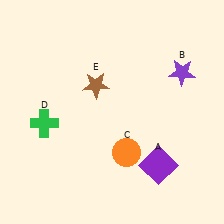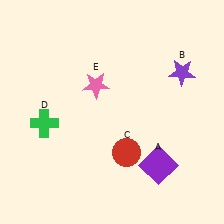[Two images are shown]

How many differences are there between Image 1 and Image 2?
There are 2 differences between the two images.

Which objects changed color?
C changed from orange to red. E changed from brown to pink.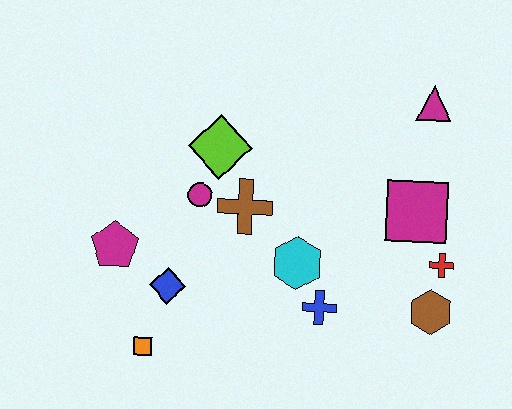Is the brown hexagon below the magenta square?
Yes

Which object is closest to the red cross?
The brown hexagon is closest to the red cross.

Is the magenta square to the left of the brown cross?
No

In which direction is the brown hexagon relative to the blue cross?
The brown hexagon is to the right of the blue cross.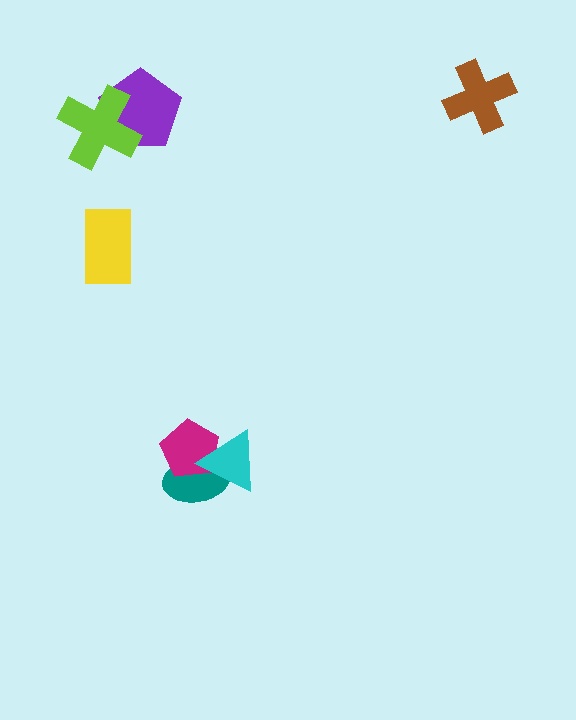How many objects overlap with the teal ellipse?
2 objects overlap with the teal ellipse.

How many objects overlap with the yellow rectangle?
0 objects overlap with the yellow rectangle.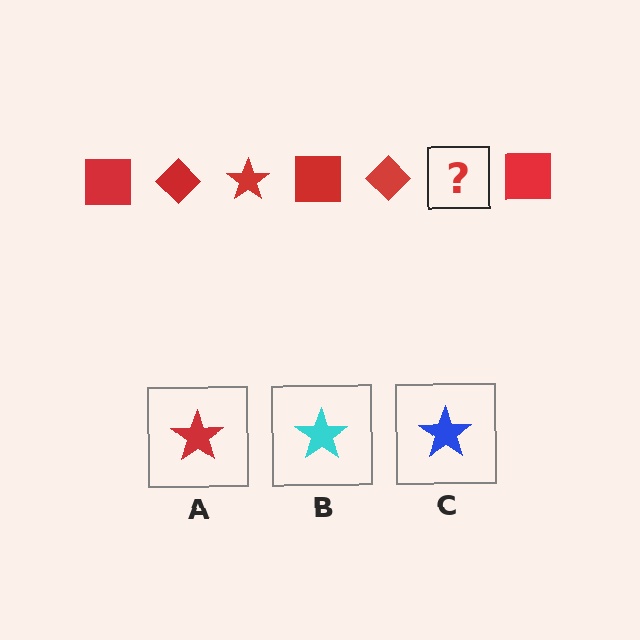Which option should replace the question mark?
Option A.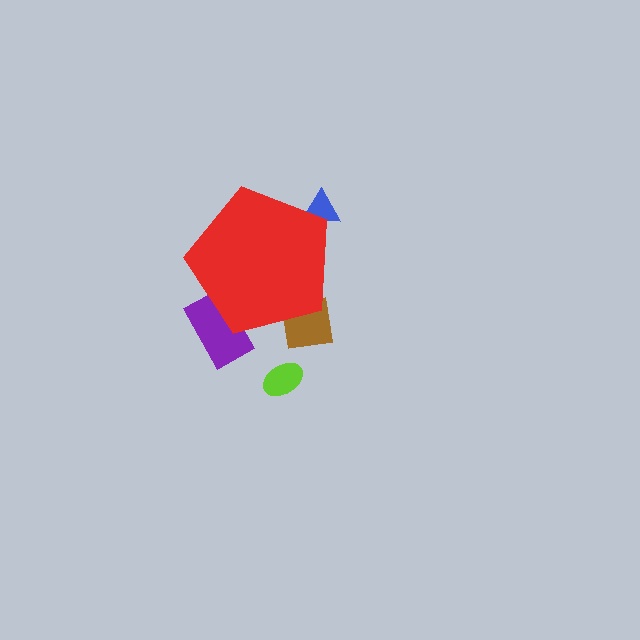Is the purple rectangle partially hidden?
Yes, the purple rectangle is partially hidden behind the red pentagon.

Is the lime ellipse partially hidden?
No, the lime ellipse is fully visible.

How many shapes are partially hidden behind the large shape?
3 shapes are partially hidden.